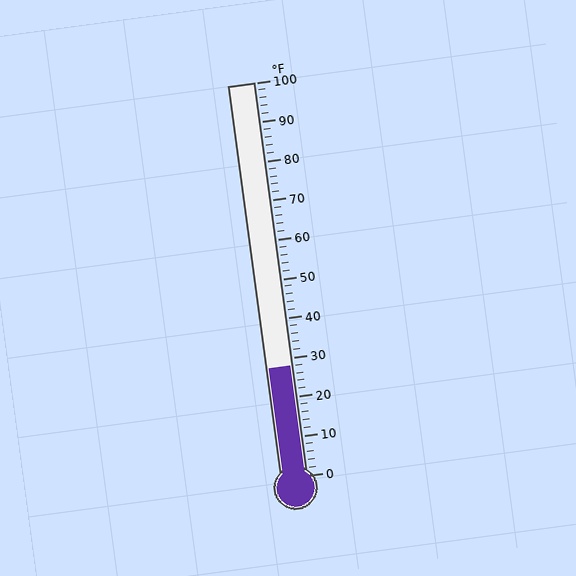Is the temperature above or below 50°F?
The temperature is below 50°F.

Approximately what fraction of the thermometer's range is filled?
The thermometer is filled to approximately 30% of its range.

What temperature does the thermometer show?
The thermometer shows approximately 28°F.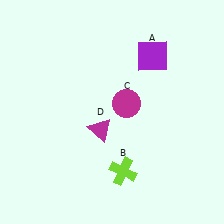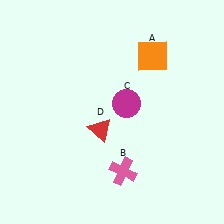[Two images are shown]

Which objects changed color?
A changed from purple to orange. B changed from lime to pink. D changed from magenta to red.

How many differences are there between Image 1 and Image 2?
There are 3 differences between the two images.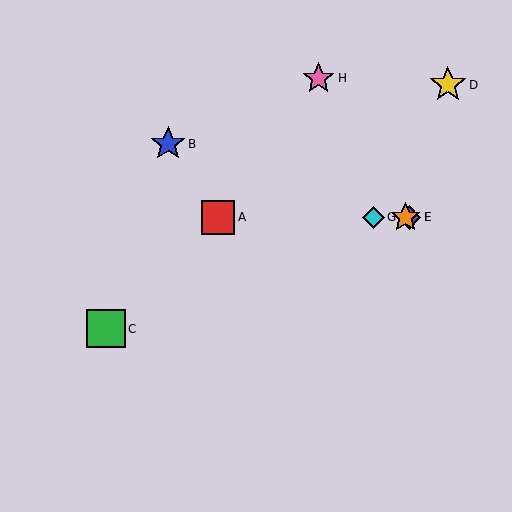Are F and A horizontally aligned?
Yes, both are at y≈217.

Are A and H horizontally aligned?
No, A is at y≈217 and H is at y≈78.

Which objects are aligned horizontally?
Objects A, E, F, G are aligned horizontally.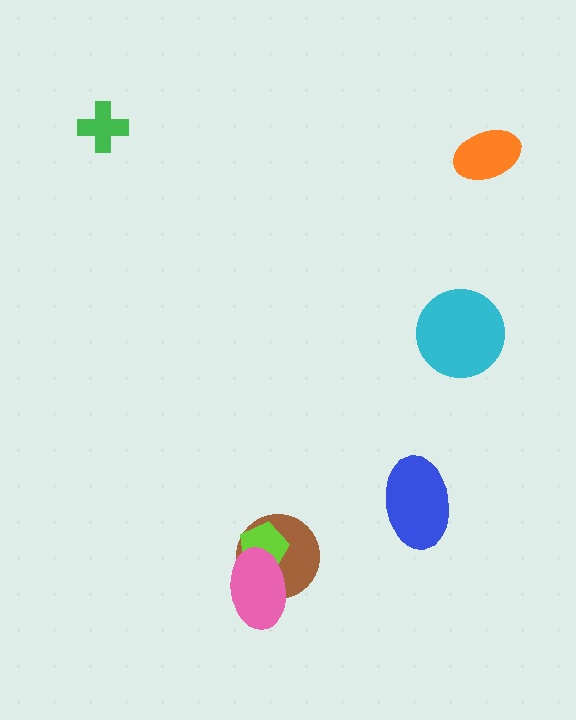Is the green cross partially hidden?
No, no other shape covers it.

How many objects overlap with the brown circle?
2 objects overlap with the brown circle.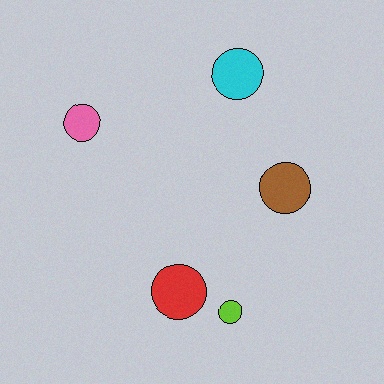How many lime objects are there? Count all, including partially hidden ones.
There is 1 lime object.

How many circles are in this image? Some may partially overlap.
There are 5 circles.